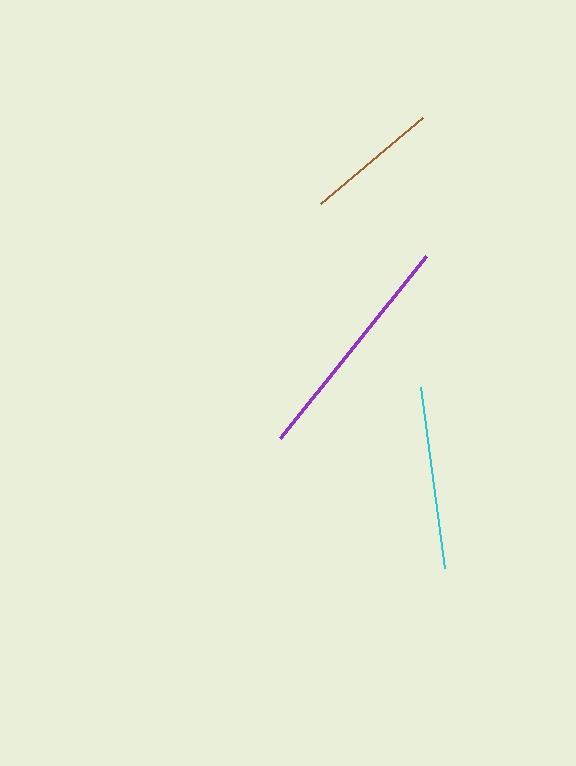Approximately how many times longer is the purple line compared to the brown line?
The purple line is approximately 1.7 times the length of the brown line.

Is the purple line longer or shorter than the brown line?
The purple line is longer than the brown line.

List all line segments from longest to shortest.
From longest to shortest: purple, cyan, brown.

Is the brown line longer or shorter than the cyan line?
The cyan line is longer than the brown line.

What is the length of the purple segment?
The purple segment is approximately 233 pixels long.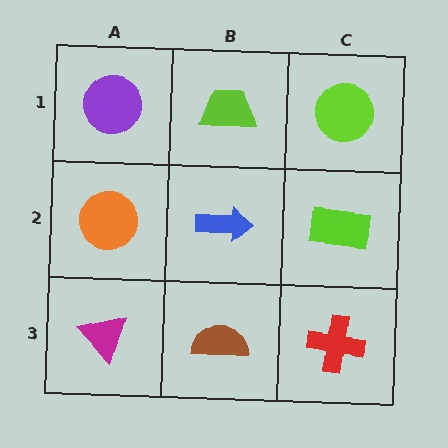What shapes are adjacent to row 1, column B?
A blue arrow (row 2, column B), a purple circle (row 1, column A), a lime circle (row 1, column C).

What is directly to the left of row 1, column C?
A lime trapezoid.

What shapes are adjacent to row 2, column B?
A lime trapezoid (row 1, column B), a brown semicircle (row 3, column B), an orange circle (row 2, column A), a lime rectangle (row 2, column C).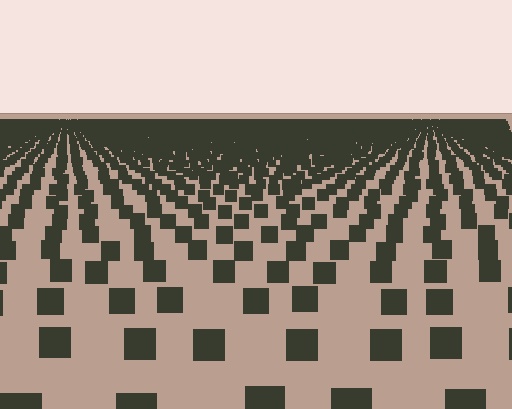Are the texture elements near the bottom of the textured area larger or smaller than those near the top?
Larger. Near the bottom, elements are closer to the viewer and appear at a bigger on-screen size.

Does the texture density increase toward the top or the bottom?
Density increases toward the top.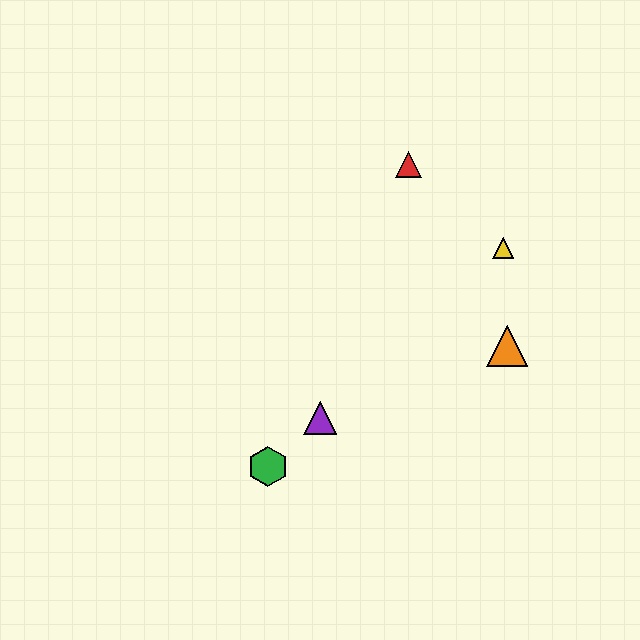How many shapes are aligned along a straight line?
4 shapes (the blue hexagon, the green hexagon, the yellow triangle, the purple triangle) are aligned along a straight line.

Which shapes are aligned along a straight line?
The blue hexagon, the green hexagon, the yellow triangle, the purple triangle are aligned along a straight line.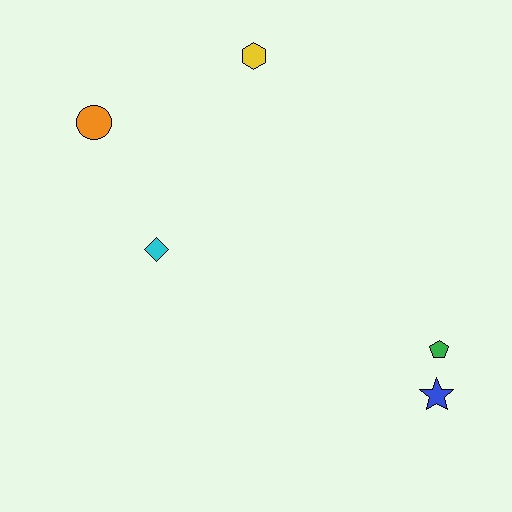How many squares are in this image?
There are no squares.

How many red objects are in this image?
There are no red objects.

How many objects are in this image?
There are 5 objects.